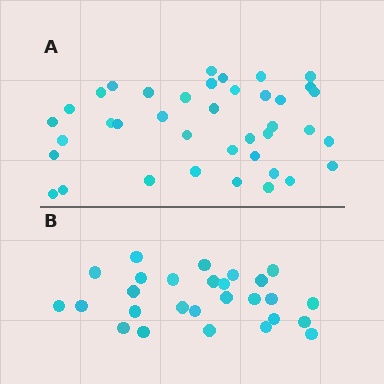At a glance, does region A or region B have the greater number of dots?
Region A (the top region) has more dots.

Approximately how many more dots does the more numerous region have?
Region A has roughly 12 or so more dots than region B.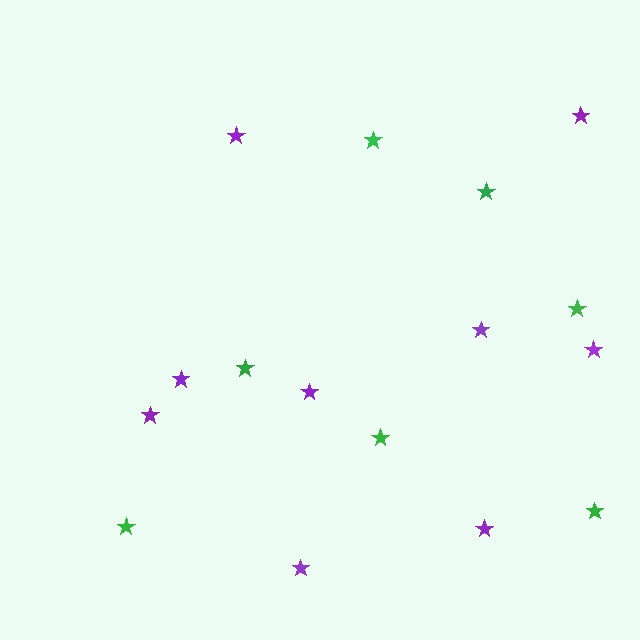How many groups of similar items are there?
There are 2 groups: one group of green stars (7) and one group of purple stars (9).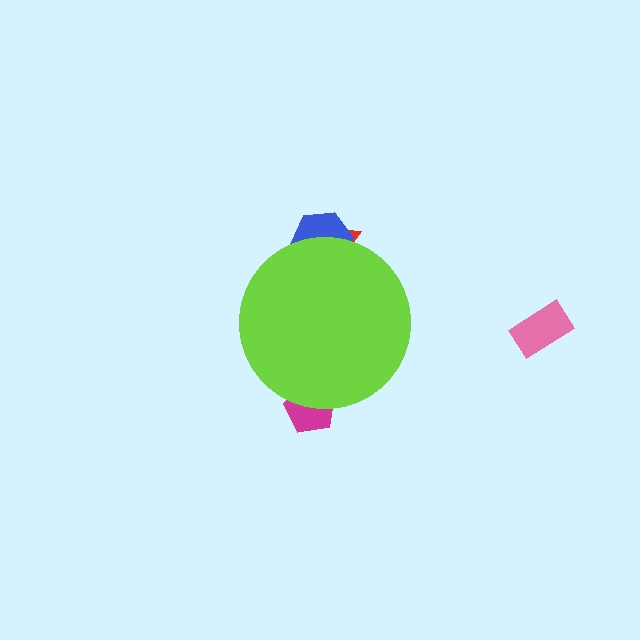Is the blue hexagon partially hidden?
Yes, the blue hexagon is partially hidden behind the lime circle.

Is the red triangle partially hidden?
Yes, the red triangle is partially hidden behind the lime circle.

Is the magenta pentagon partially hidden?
Yes, the magenta pentagon is partially hidden behind the lime circle.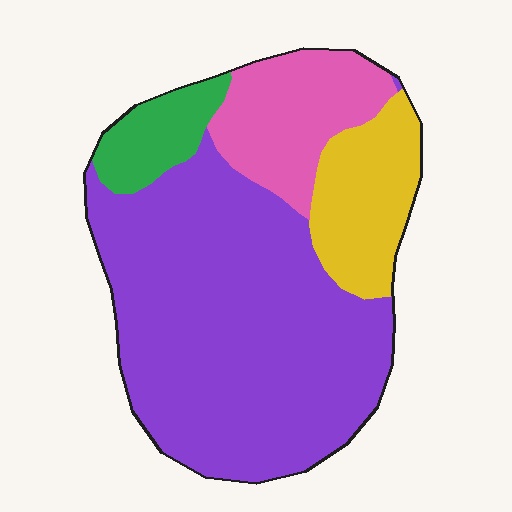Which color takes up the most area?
Purple, at roughly 60%.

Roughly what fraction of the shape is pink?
Pink covers around 15% of the shape.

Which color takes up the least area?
Green, at roughly 10%.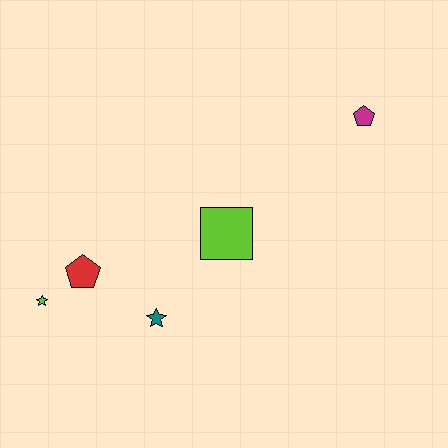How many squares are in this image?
There is 1 square.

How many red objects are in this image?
There is 1 red object.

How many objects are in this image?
There are 5 objects.